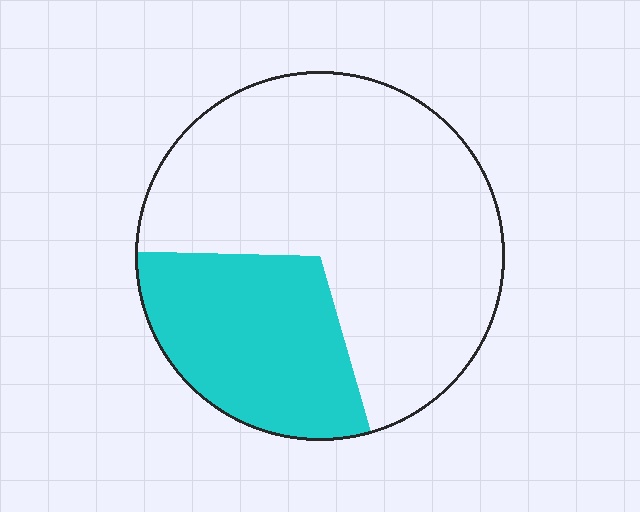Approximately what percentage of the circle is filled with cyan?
Approximately 30%.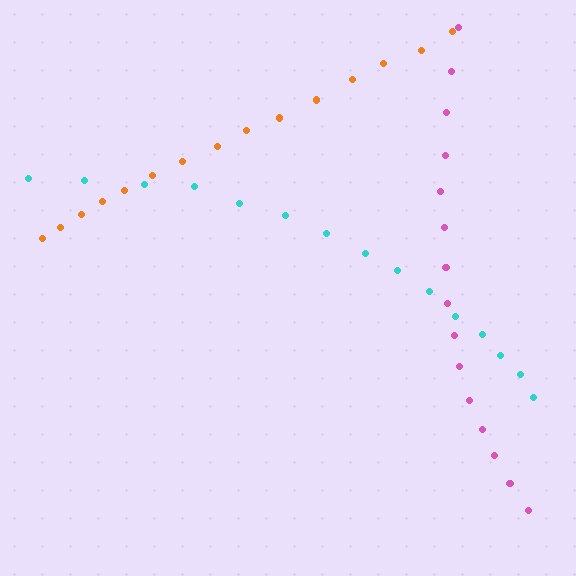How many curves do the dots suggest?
There are 3 distinct paths.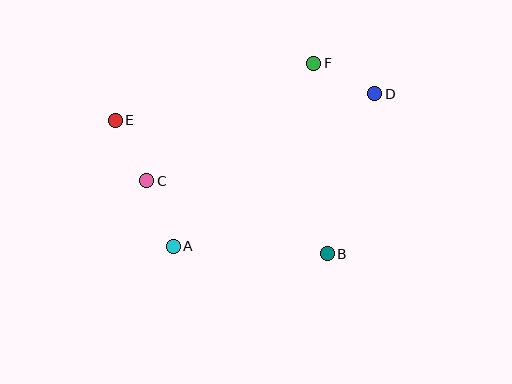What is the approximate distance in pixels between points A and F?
The distance between A and F is approximately 231 pixels.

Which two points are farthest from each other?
Points D and E are farthest from each other.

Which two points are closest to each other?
Points D and F are closest to each other.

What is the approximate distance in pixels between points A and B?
The distance between A and B is approximately 154 pixels.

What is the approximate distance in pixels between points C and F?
The distance between C and F is approximately 204 pixels.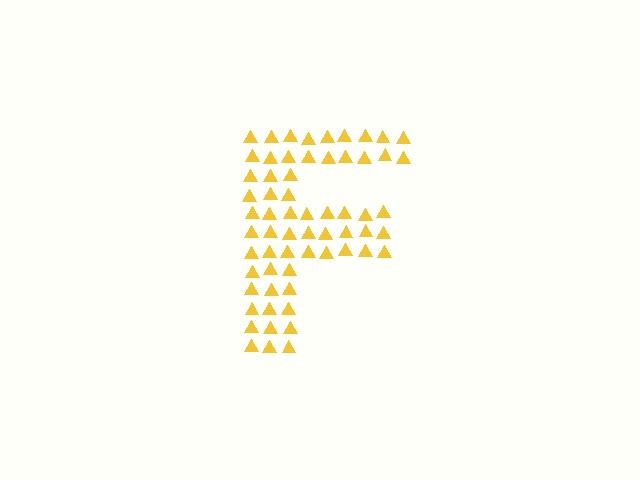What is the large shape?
The large shape is the letter F.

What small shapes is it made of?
It is made of small triangles.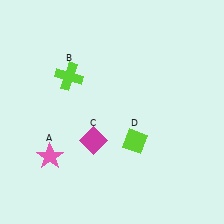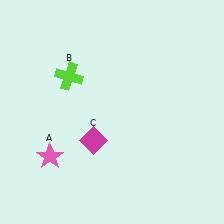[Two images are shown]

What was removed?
The lime diamond (D) was removed in Image 2.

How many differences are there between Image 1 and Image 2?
There is 1 difference between the two images.